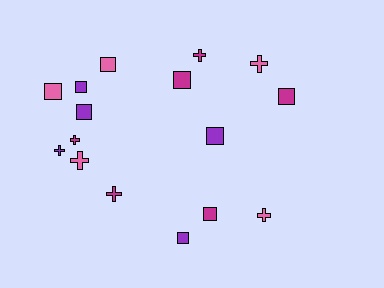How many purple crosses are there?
There is 1 purple cross.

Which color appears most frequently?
Magenta, with 6 objects.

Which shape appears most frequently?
Square, with 9 objects.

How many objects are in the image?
There are 16 objects.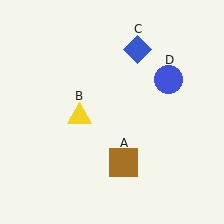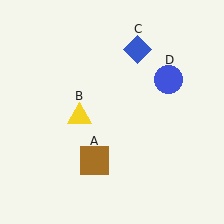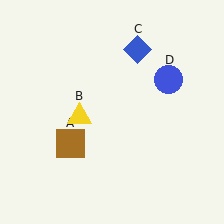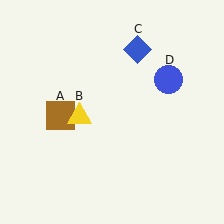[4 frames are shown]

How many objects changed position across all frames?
1 object changed position: brown square (object A).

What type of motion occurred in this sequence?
The brown square (object A) rotated clockwise around the center of the scene.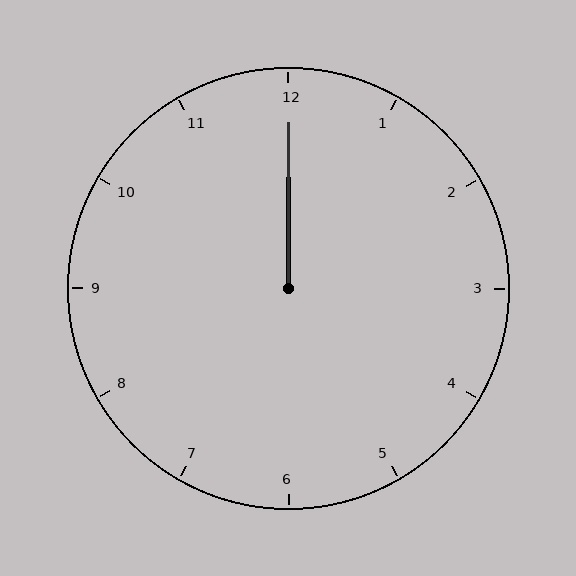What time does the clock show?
12:00.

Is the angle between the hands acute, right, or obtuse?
It is acute.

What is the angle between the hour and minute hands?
Approximately 0 degrees.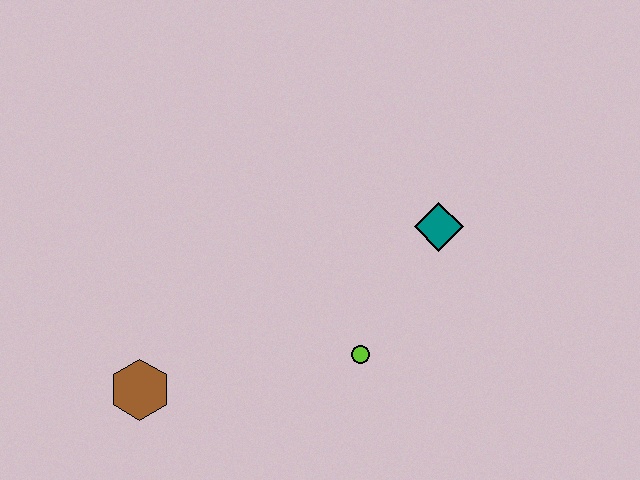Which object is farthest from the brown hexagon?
The teal diamond is farthest from the brown hexagon.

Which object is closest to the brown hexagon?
The lime circle is closest to the brown hexagon.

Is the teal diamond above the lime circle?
Yes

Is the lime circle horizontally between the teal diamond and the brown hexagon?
Yes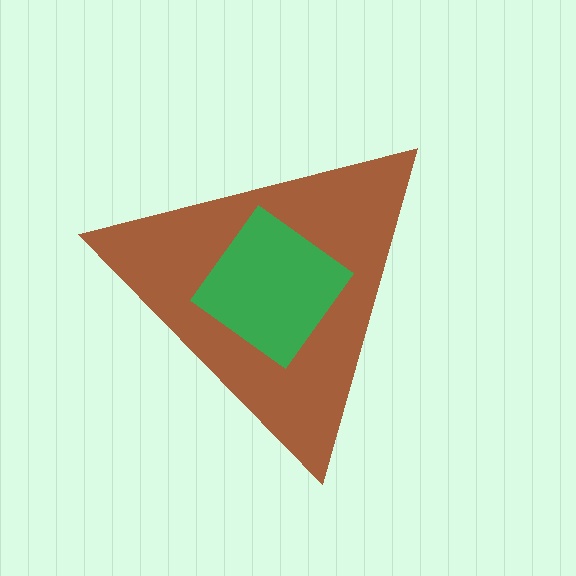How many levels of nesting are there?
2.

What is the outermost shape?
The brown triangle.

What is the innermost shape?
The green diamond.